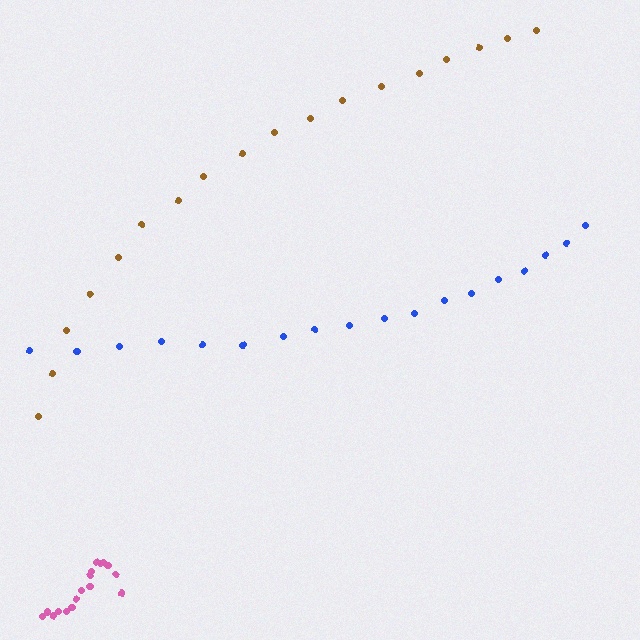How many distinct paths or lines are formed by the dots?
There are 3 distinct paths.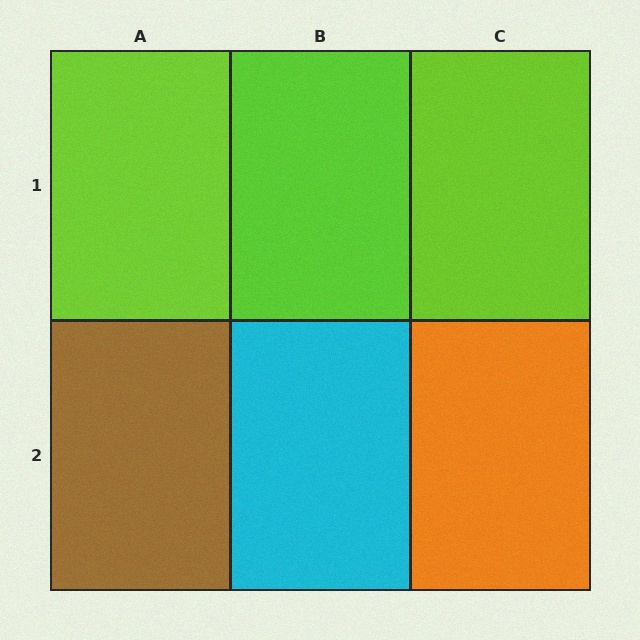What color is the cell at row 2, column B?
Cyan.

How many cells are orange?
1 cell is orange.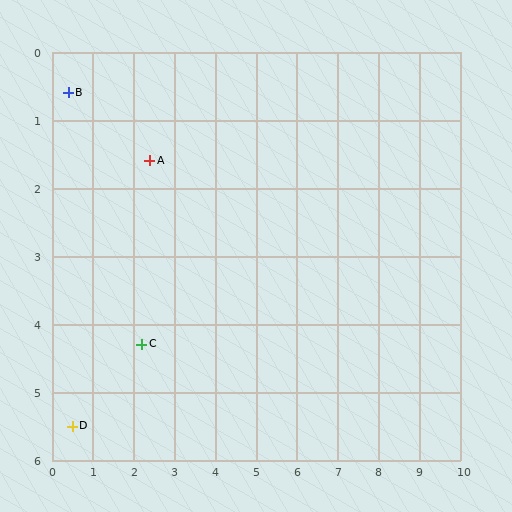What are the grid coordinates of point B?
Point B is at approximately (0.4, 0.6).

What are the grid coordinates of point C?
Point C is at approximately (2.2, 4.3).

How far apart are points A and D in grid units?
Points A and D are about 4.3 grid units apart.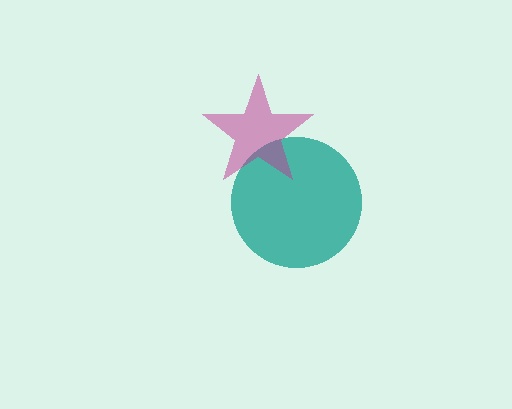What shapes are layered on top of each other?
The layered shapes are: a teal circle, a magenta star.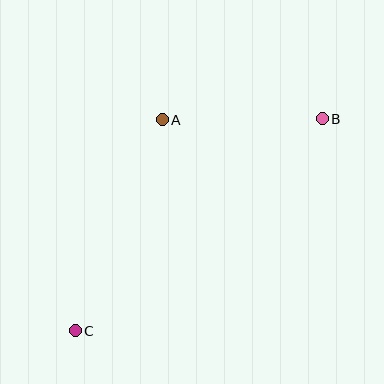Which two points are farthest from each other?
Points B and C are farthest from each other.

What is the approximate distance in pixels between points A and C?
The distance between A and C is approximately 228 pixels.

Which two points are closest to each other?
Points A and B are closest to each other.